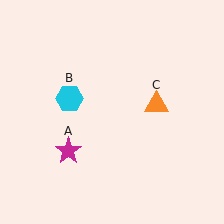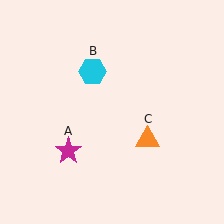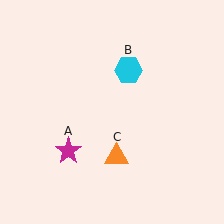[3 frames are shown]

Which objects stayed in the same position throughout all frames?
Magenta star (object A) remained stationary.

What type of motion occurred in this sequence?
The cyan hexagon (object B), orange triangle (object C) rotated clockwise around the center of the scene.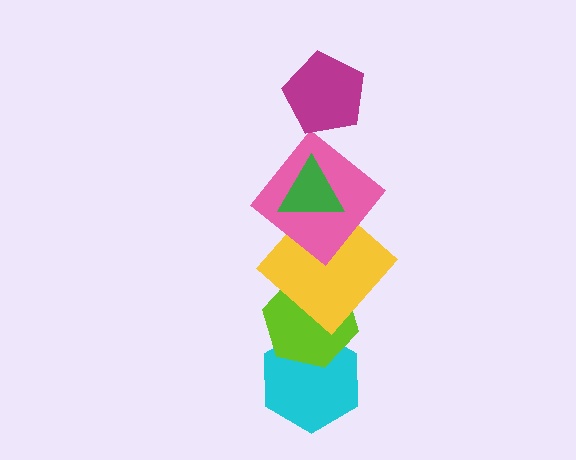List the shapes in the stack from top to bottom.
From top to bottom: the magenta pentagon, the green triangle, the pink diamond, the yellow diamond, the lime hexagon, the cyan hexagon.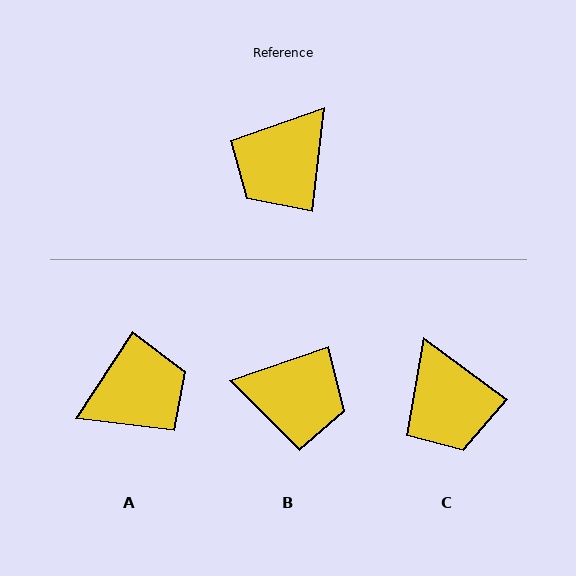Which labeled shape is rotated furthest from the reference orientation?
A, about 154 degrees away.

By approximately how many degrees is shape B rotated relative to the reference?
Approximately 115 degrees counter-clockwise.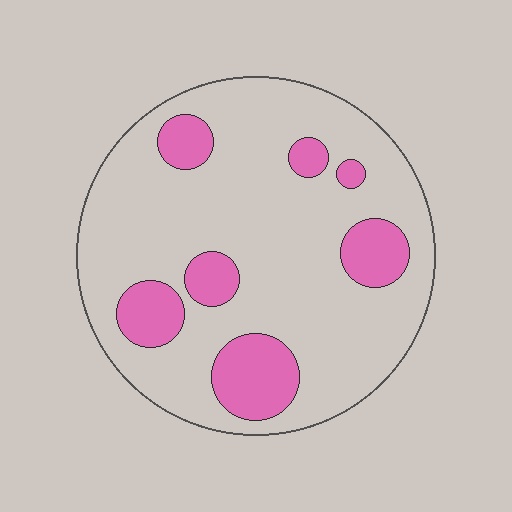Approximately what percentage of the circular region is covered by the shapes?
Approximately 20%.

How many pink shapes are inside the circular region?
7.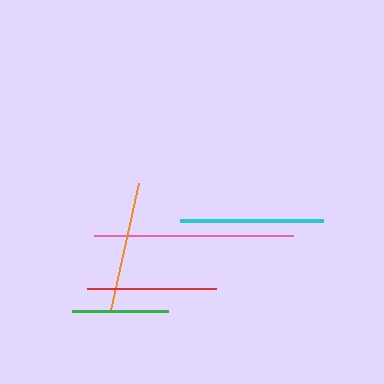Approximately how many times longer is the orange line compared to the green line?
The orange line is approximately 1.4 times the length of the green line.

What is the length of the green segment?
The green segment is approximately 96 pixels long.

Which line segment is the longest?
The pink line is the longest at approximately 199 pixels.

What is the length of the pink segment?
The pink segment is approximately 199 pixels long.